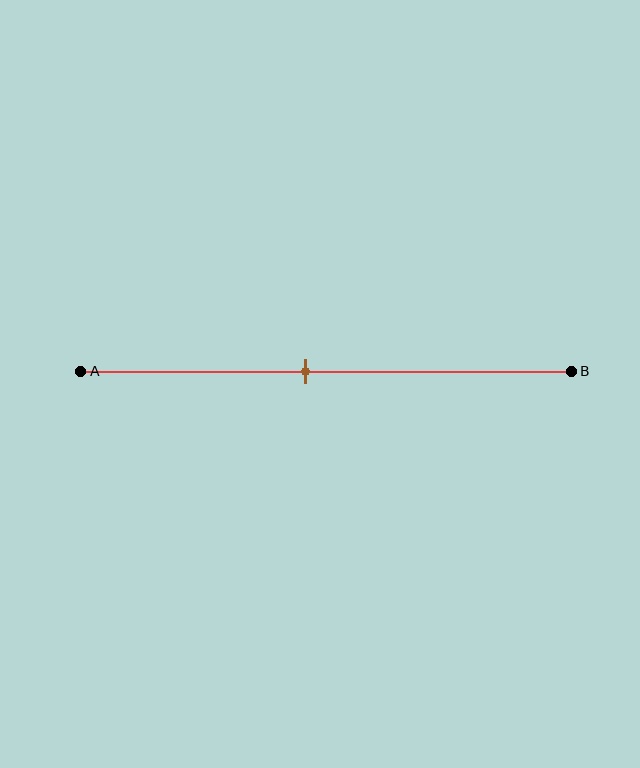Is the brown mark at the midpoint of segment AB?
No, the mark is at about 45% from A, not at the 50% midpoint.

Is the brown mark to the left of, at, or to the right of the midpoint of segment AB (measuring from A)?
The brown mark is to the left of the midpoint of segment AB.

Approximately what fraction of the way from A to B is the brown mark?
The brown mark is approximately 45% of the way from A to B.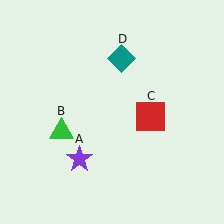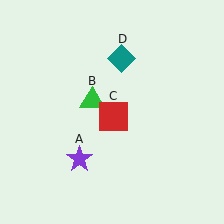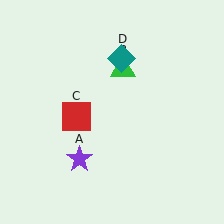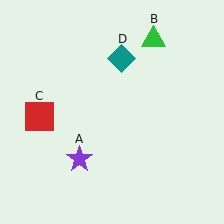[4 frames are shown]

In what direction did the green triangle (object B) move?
The green triangle (object B) moved up and to the right.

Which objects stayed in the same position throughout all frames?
Purple star (object A) and teal diamond (object D) remained stationary.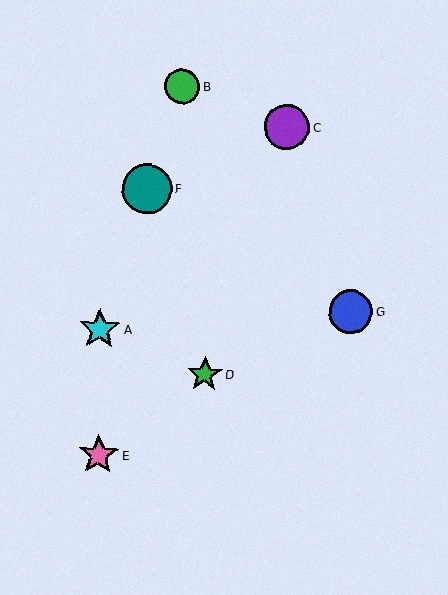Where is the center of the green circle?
The center of the green circle is at (182, 87).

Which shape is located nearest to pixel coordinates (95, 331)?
The cyan star (labeled A) at (100, 329) is nearest to that location.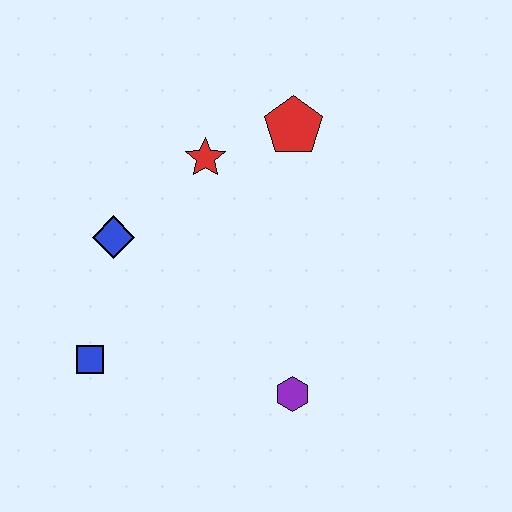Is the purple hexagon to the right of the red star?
Yes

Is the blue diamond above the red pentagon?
No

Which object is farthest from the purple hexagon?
The red pentagon is farthest from the purple hexagon.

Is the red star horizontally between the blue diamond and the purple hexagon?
Yes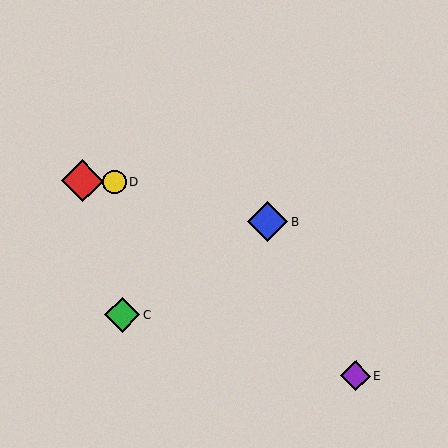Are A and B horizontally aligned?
No, A is at y≈181 and B is at y≈222.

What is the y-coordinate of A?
Object A is at y≈181.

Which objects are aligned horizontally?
Objects A, D are aligned horizontally.